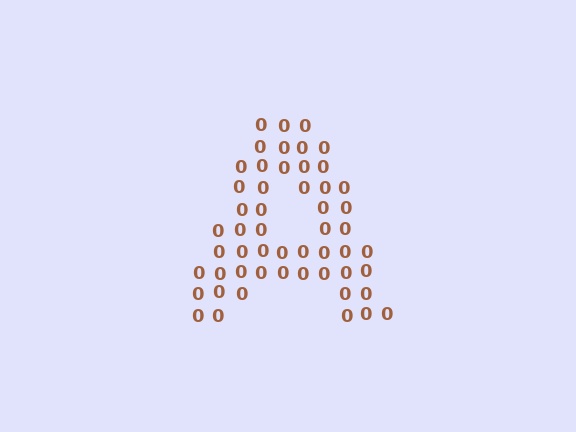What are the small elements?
The small elements are digit 0's.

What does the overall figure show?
The overall figure shows the letter A.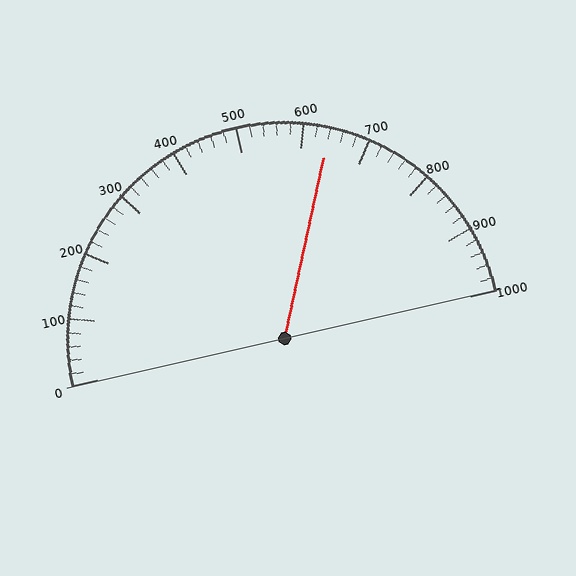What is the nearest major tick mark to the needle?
The nearest major tick mark is 600.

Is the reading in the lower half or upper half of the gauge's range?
The reading is in the upper half of the range (0 to 1000).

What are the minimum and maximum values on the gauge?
The gauge ranges from 0 to 1000.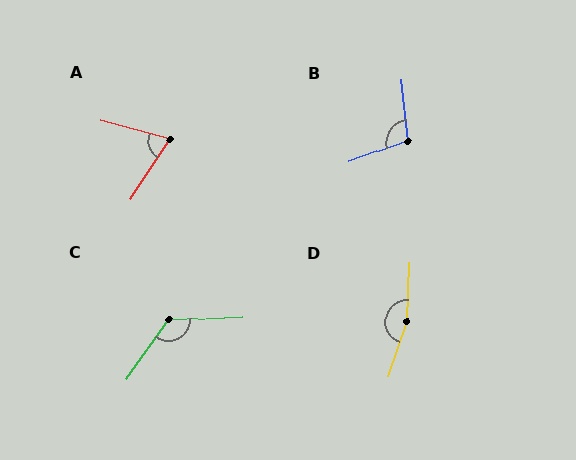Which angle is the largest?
D, at approximately 164 degrees.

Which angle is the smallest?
A, at approximately 72 degrees.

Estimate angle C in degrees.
Approximately 128 degrees.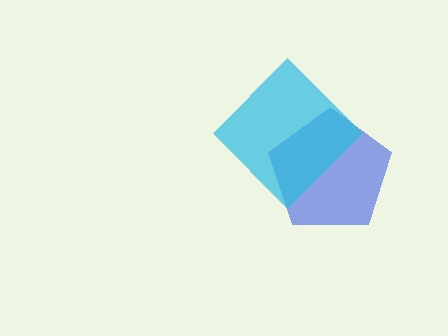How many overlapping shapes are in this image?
There are 2 overlapping shapes in the image.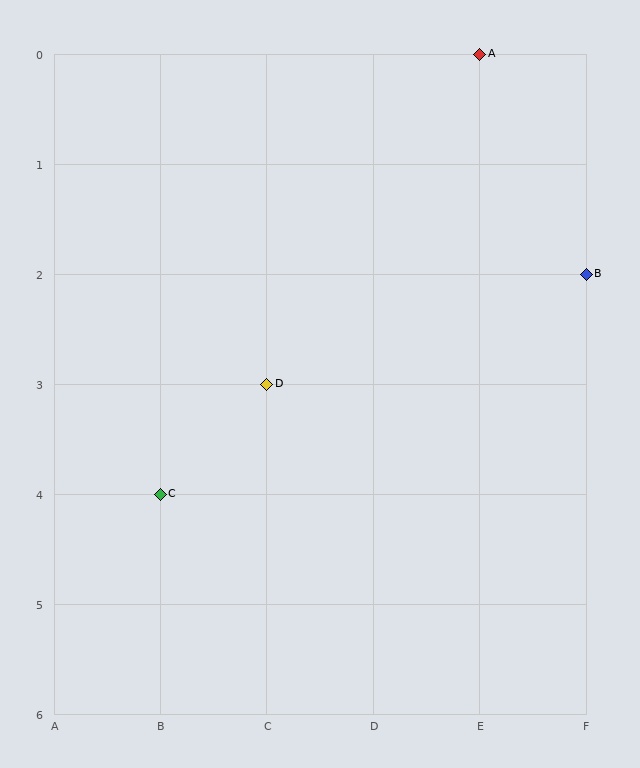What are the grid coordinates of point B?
Point B is at grid coordinates (F, 2).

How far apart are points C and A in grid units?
Points C and A are 3 columns and 4 rows apart (about 5.0 grid units diagonally).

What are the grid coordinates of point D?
Point D is at grid coordinates (C, 3).